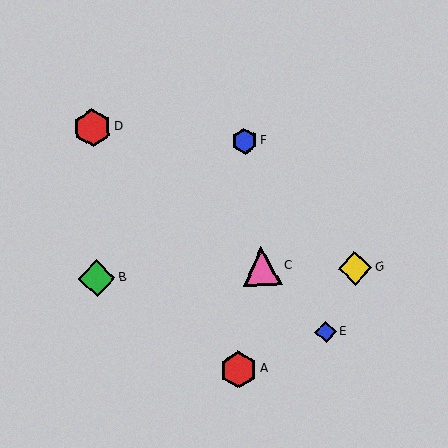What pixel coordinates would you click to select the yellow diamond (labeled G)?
Click at (355, 268) to select the yellow diamond G.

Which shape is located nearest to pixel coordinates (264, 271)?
The pink triangle (labeled C) at (262, 266) is nearest to that location.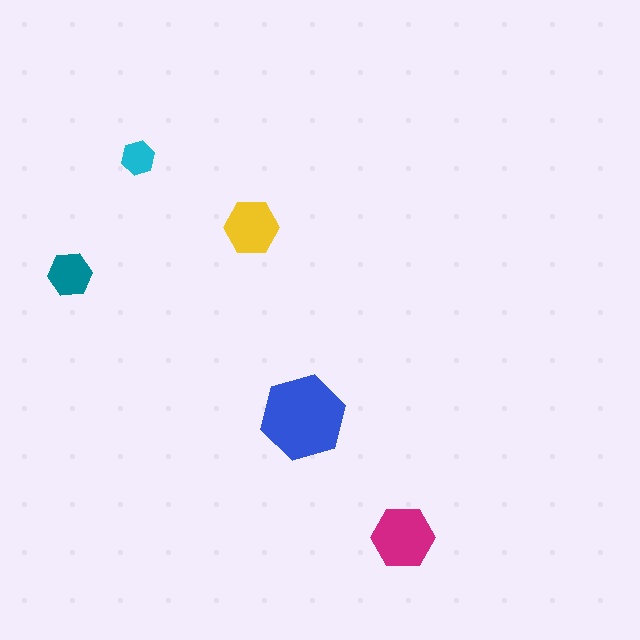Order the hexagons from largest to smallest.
the blue one, the magenta one, the yellow one, the teal one, the cyan one.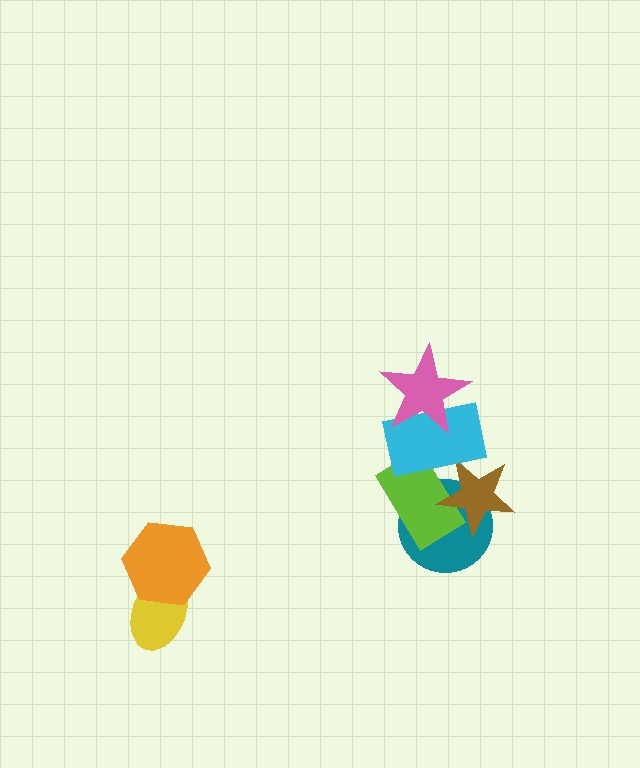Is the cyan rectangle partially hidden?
Yes, it is partially covered by another shape.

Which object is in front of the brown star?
The cyan rectangle is in front of the brown star.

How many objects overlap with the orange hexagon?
1 object overlaps with the orange hexagon.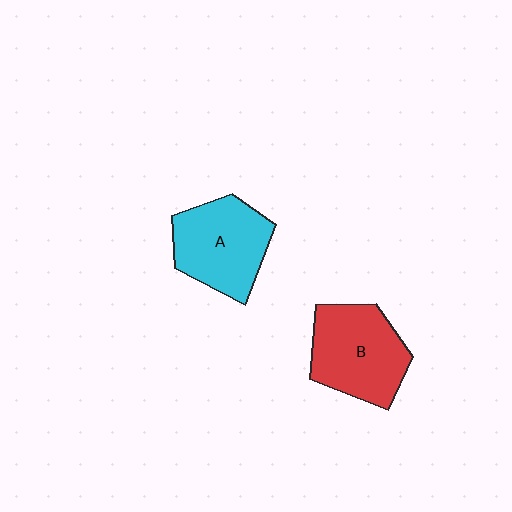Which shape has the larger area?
Shape B (red).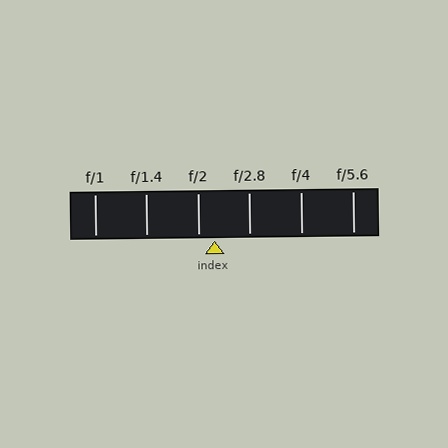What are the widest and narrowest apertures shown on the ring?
The widest aperture shown is f/1 and the narrowest is f/5.6.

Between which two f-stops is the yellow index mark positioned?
The index mark is between f/2 and f/2.8.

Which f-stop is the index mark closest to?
The index mark is closest to f/2.